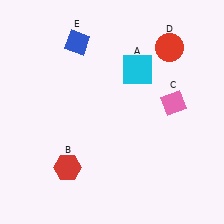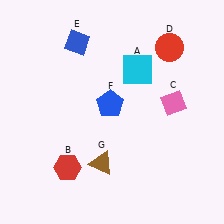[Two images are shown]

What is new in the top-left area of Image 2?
A blue pentagon (F) was added in the top-left area of Image 2.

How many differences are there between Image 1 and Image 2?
There are 2 differences between the two images.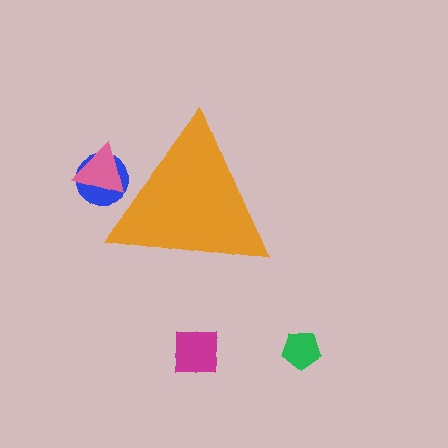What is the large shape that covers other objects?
An orange triangle.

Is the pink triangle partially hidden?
Yes, the pink triangle is partially hidden behind the orange triangle.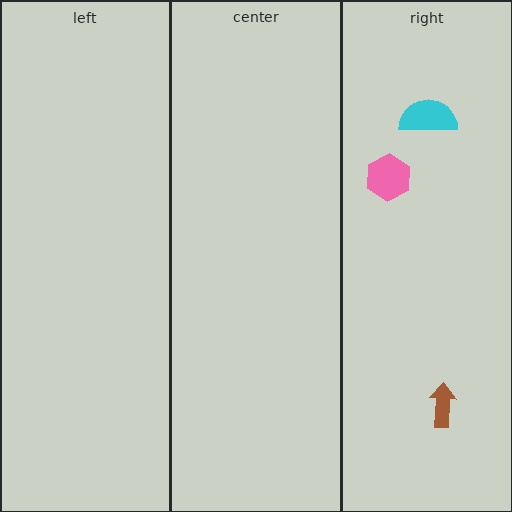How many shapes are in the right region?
3.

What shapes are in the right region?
The brown arrow, the cyan semicircle, the pink hexagon.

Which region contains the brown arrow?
The right region.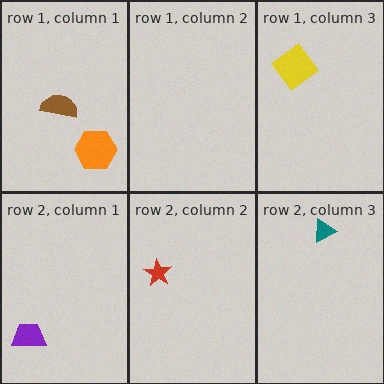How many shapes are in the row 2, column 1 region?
1.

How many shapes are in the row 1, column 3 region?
1.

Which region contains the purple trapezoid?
The row 2, column 1 region.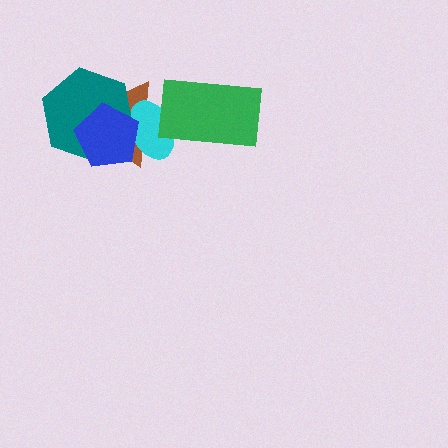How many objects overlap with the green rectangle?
1 object overlaps with the green rectangle.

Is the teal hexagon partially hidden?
Yes, it is partially covered by another shape.